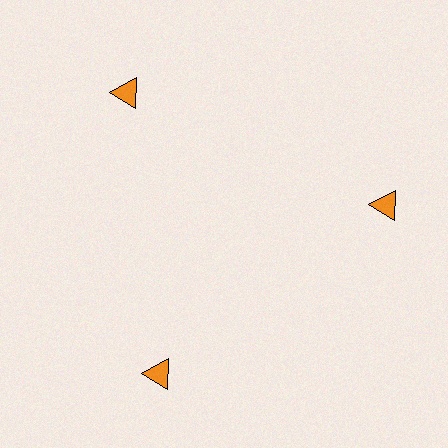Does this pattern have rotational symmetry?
Yes, this pattern has 3-fold rotational symmetry. It looks the same after rotating 120 degrees around the center.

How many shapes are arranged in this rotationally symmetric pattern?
There are 3 shapes, arranged in 3 groups of 1.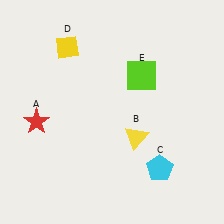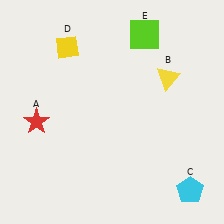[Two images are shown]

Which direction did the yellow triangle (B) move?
The yellow triangle (B) moved up.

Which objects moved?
The objects that moved are: the yellow triangle (B), the cyan pentagon (C), the lime square (E).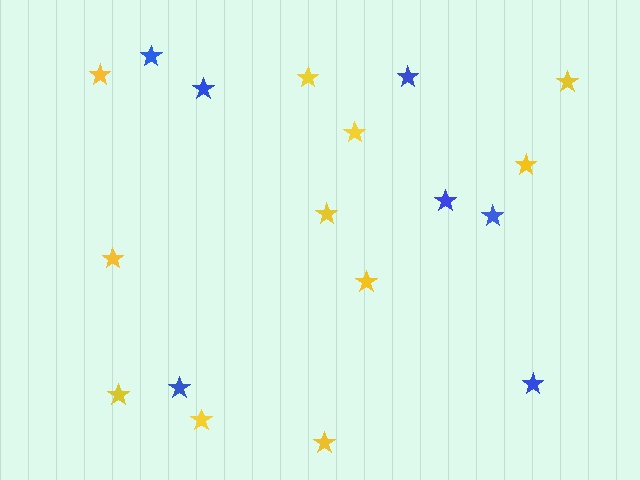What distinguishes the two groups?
There are 2 groups: one group of blue stars (7) and one group of yellow stars (11).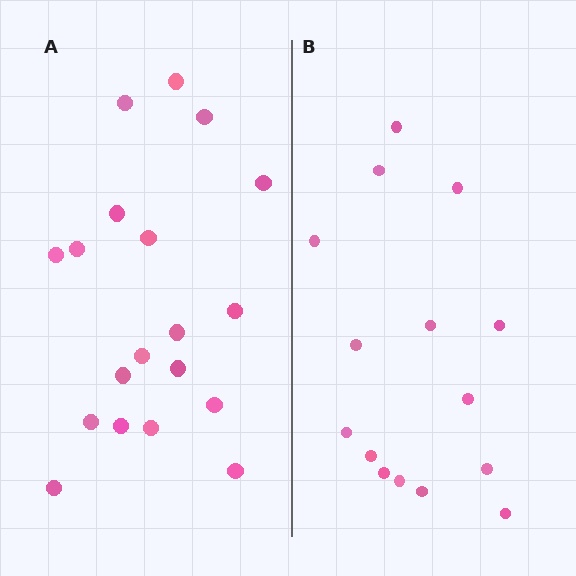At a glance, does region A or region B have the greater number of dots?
Region A (the left region) has more dots.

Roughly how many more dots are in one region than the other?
Region A has about 4 more dots than region B.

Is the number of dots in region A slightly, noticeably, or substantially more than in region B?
Region A has noticeably more, but not dramatically so. The ratio is roughly 1.3 to 1.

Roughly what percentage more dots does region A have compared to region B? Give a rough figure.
About 25% more.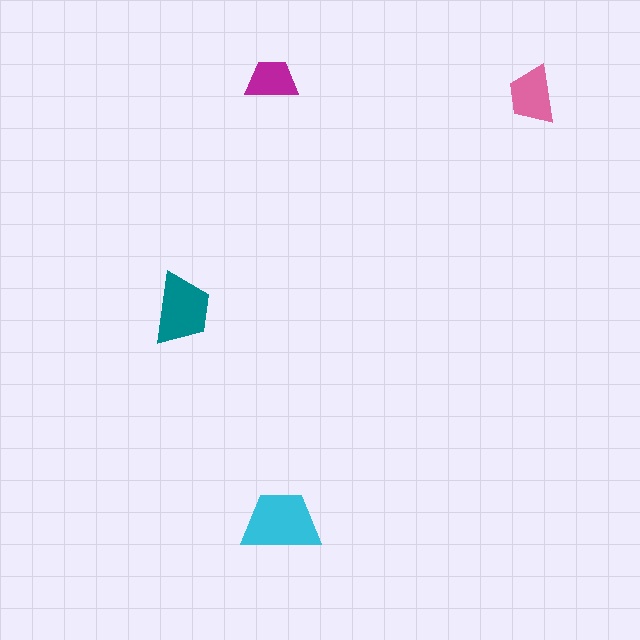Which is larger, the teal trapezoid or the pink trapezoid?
The teal one.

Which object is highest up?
The magenta trapezoid is topmost.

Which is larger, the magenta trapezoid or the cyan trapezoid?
The cyan one.